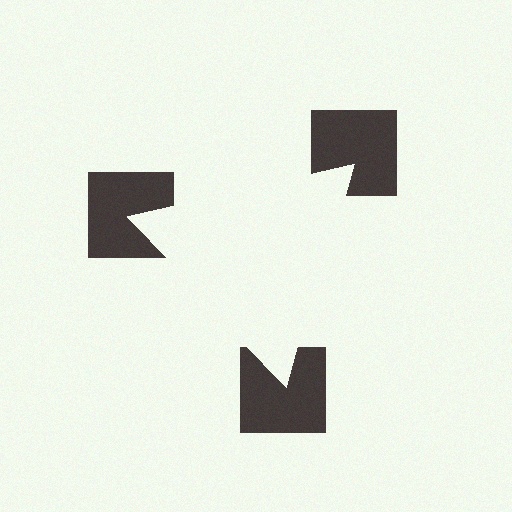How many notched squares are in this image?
There are 3 — one at each vertex of the illusory triangle.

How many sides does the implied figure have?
3 sides.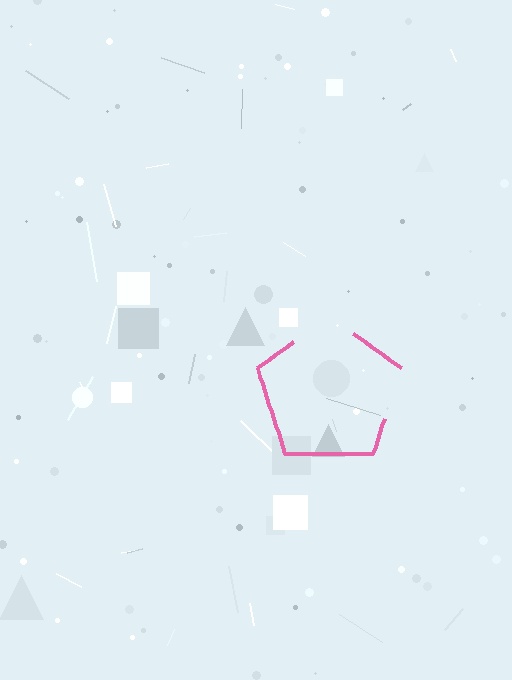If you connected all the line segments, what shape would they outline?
They would outline a pentagon.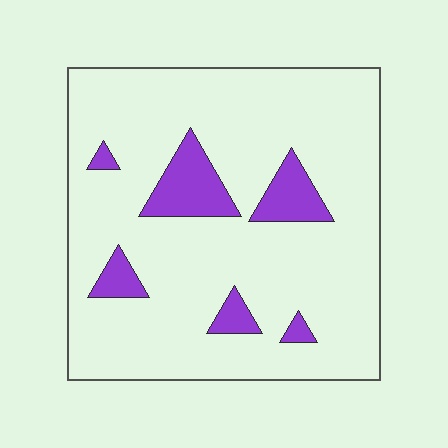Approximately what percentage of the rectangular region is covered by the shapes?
Approximately 15%.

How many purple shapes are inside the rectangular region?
6.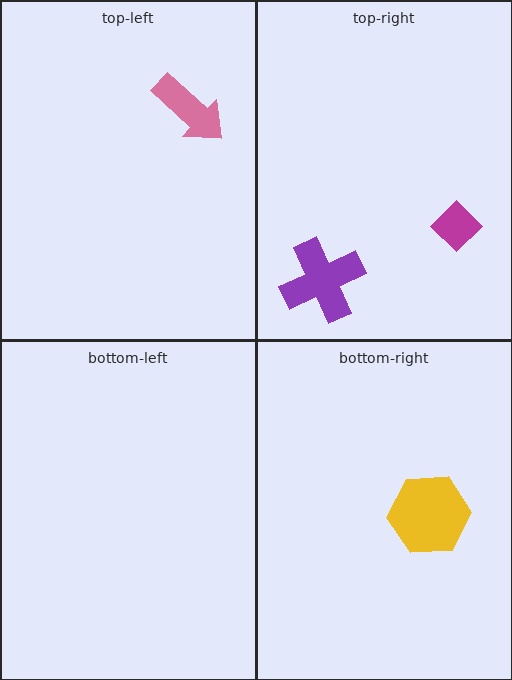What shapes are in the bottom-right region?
The yellow hexagon.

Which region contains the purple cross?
The top-right region.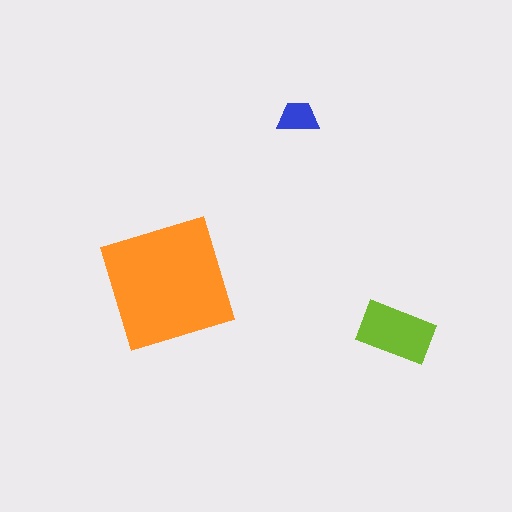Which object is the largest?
The orange square.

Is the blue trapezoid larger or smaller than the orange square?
Smaller.